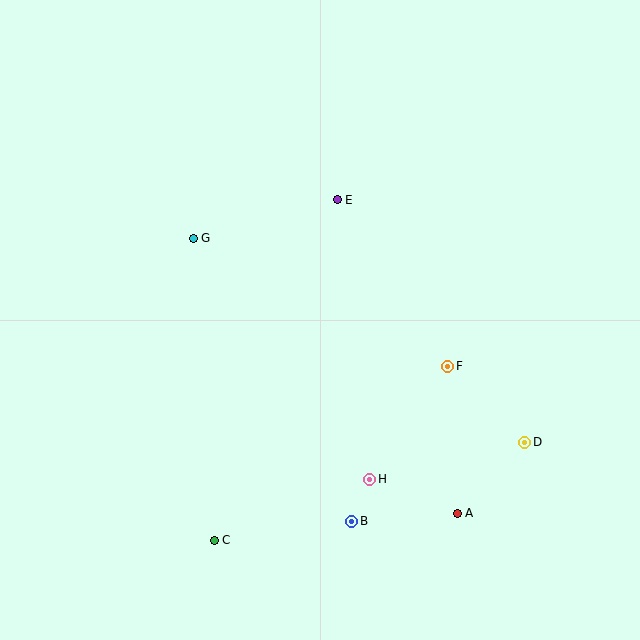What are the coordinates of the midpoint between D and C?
The midpoint between D and C is at (369, 491).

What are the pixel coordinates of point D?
Point D is at (525, 442).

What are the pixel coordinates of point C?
Point C is at (214, 540).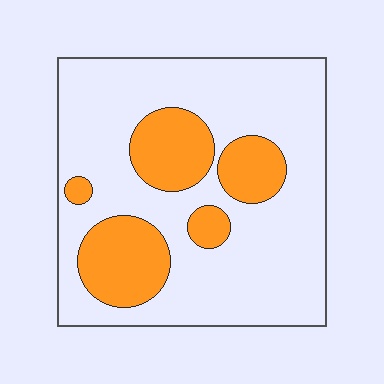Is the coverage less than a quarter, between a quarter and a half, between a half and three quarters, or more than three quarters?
Between a quarter and a half.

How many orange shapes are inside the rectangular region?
5.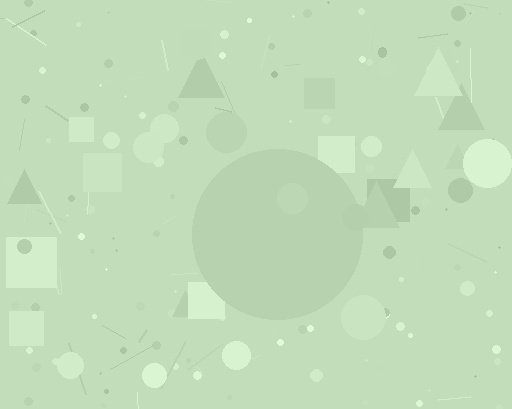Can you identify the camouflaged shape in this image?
The camouflaged shape is a circle.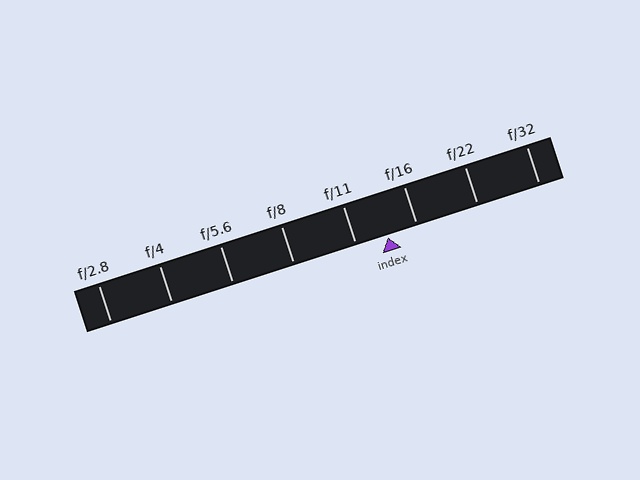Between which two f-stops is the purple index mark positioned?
The index mark is between f/11 and f/16.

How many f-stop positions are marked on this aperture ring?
There are 8 f-stop positions marked.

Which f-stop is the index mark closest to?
The index mark is closest to f/16.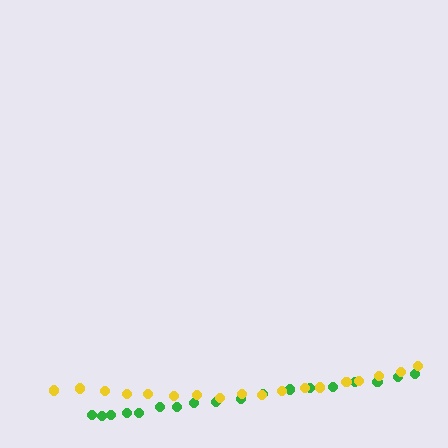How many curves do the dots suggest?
There are 2 distinct paths.